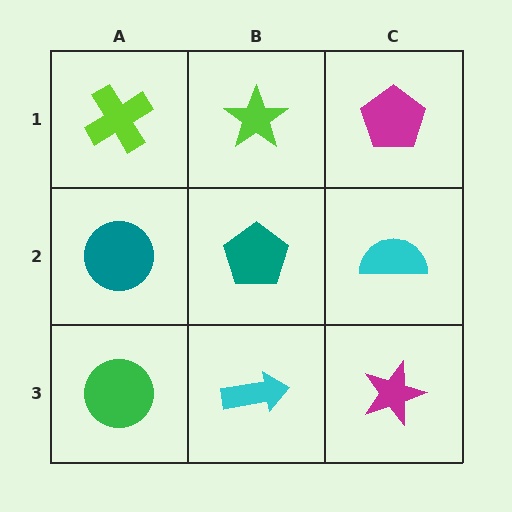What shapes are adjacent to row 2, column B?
A lime star (row 1, column B), a cyan arrow (row 3, column B), a teal circle (row 2, column A), a cyan semicircle (row 2, column C).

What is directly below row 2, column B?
A cyan arrow.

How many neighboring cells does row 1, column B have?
3.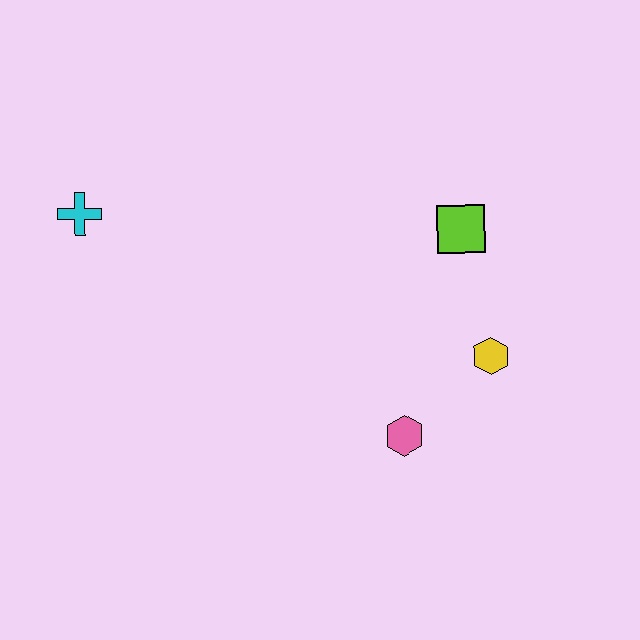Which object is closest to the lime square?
The yellow hexagon is closest to the lime square.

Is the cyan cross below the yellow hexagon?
No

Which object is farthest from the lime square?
The cyan cross is farthest from the lime square.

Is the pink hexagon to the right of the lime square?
No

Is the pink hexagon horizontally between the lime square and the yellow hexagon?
No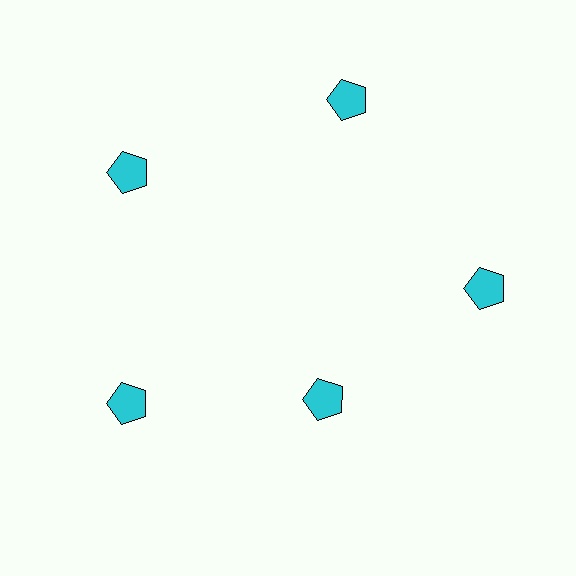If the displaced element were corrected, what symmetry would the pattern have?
It would have 5-fold rotational symmetry — the pattern would map onto itself every 72 degrees.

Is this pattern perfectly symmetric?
No. The 5 cyan pentagons are arranged in a ring, but one element near the 5 o'clock position is pulled inward toward the center, breaking the 5-fold rotational symmetry.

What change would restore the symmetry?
The symmetry would be restored by moving it outward, back onto the ring so that all 5 pentagons sit at equal angles and equal distance from the center.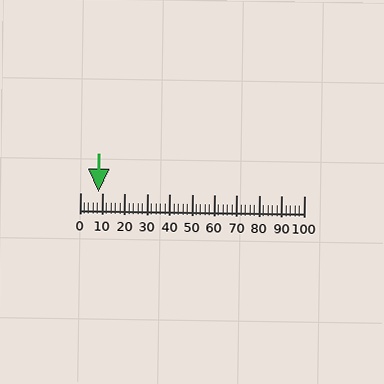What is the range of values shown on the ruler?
The ruler shows values from 0 to 100.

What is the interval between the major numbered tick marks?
The major tick marks are spaced 10 units apart.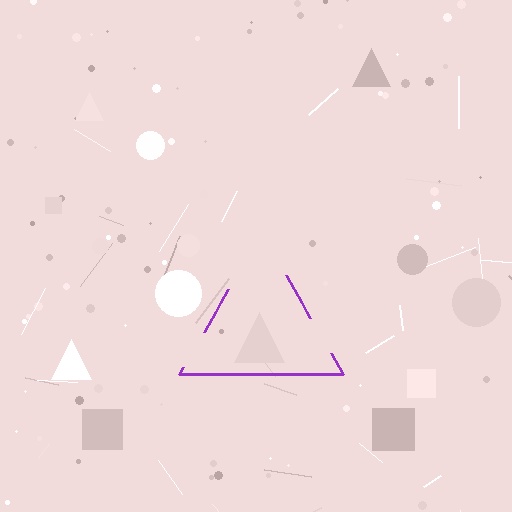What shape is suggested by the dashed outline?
The dashed outline suggests a triangle.